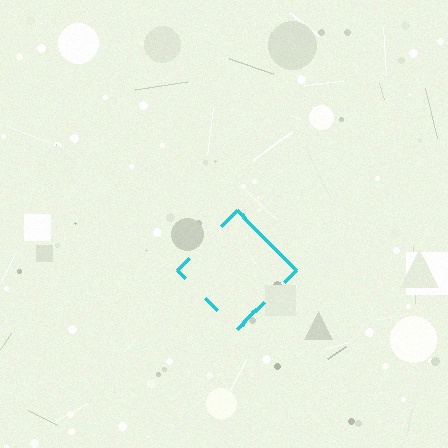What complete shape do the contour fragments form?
The contour fragments form a diamond.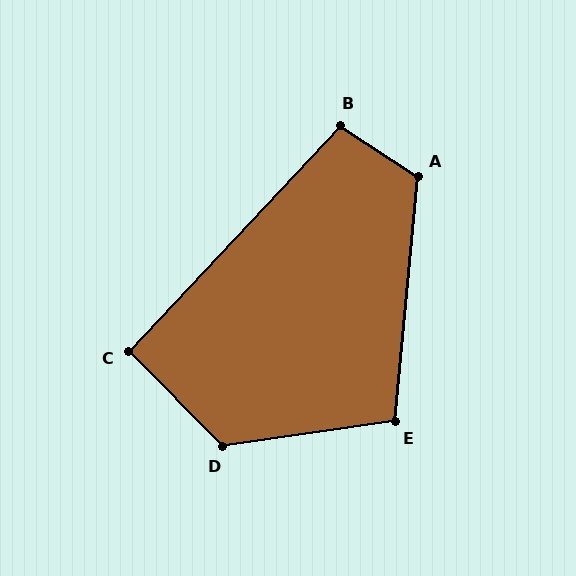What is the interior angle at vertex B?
Approximately 99 degrees (obtuse).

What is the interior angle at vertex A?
Approximately 118 degrees (obtuse).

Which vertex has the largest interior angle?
D, at approximately 126 degrees.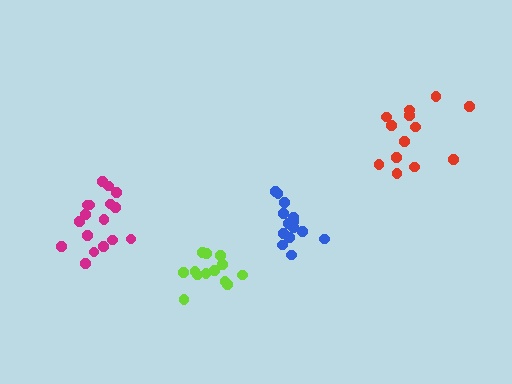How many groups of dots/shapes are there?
There are 4 groups.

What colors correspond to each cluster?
The clusters are colored: red, lime, blue, magenta.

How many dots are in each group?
Group 1: 13 dots, Group 2: 13 dots, Group 3: 14 dots, Group 4: 17 dots (57 total).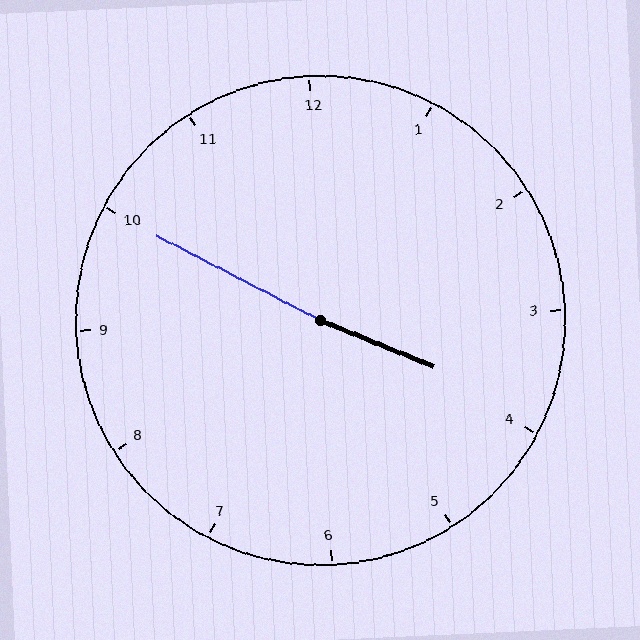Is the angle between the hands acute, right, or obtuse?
It is obtuse.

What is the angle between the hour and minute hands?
Approximately 175 degrees.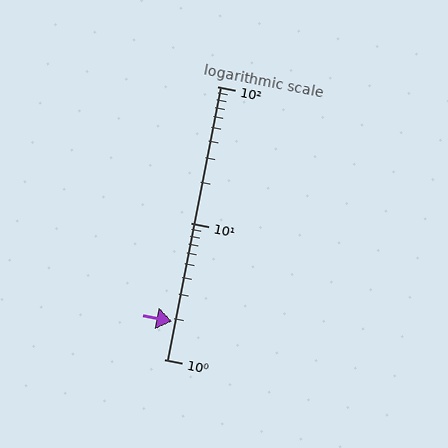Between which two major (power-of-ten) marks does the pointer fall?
The pointer is between 1 and 10.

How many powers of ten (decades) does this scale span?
The scale spans 2 decades, from 1 to 100.